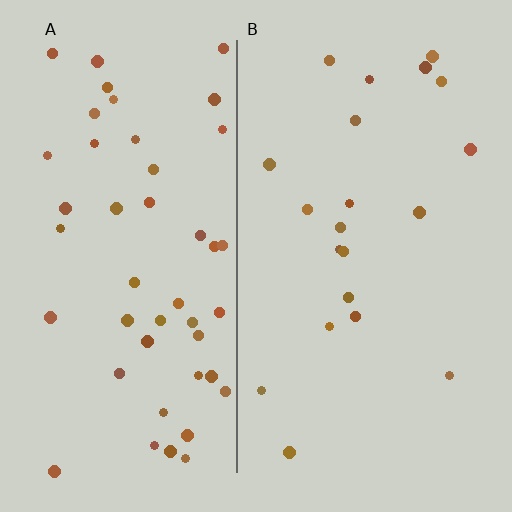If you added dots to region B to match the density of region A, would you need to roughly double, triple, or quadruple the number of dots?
Approximately double.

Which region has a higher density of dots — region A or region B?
A (the left).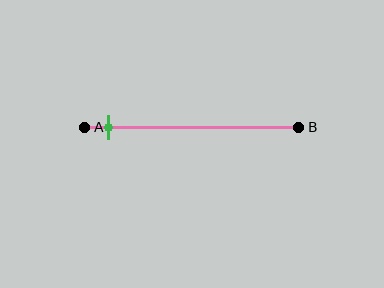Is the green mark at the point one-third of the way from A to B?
No, the mark is at about 10% from A, not at the 33% one-third point.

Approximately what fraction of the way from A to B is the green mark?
The green mark is approximately 10% of the way from A to B.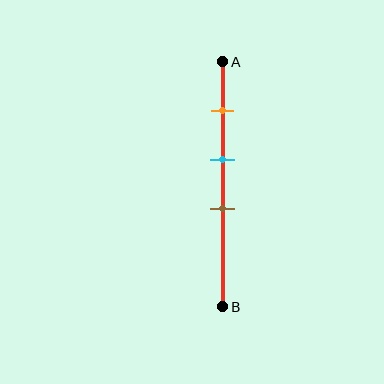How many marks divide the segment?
There are 3 marks dividing the segment.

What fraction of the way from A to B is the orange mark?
The orange mark is approximately 20% (0.2) of the way from A to B.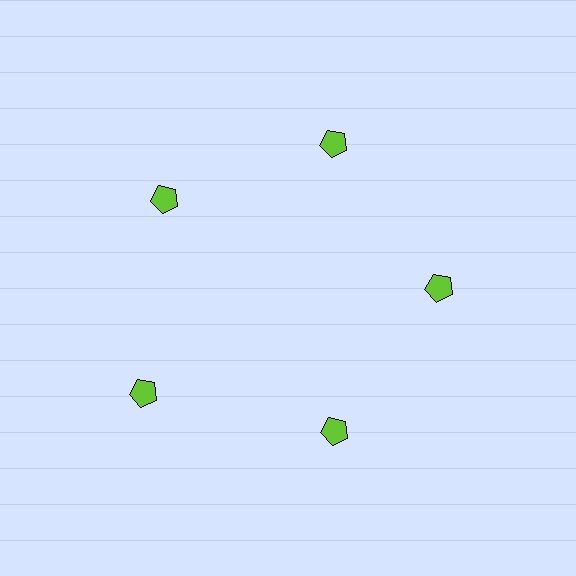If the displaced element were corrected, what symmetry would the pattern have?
It would have 5-fold rotational symmetry — the pattern would map onto itself every 72 degrees.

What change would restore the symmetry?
The symmetry would be restored by moving it inward, back onto the ring so that all 5 pentagons sit at equal angles and equal distance from the center.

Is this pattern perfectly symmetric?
No. The 5 lime pentagons are arranged in a ring, but one element near the 8 o'clock position is pushed outward from the center, breaking the 5-fold rotational symmetry.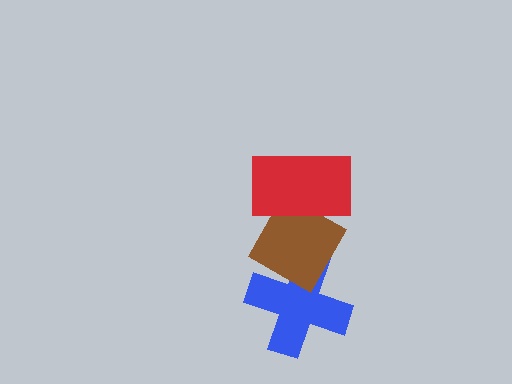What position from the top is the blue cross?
The blue cross is 3rd from the top.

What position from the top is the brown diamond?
The brown diamond is 2nd from the top.